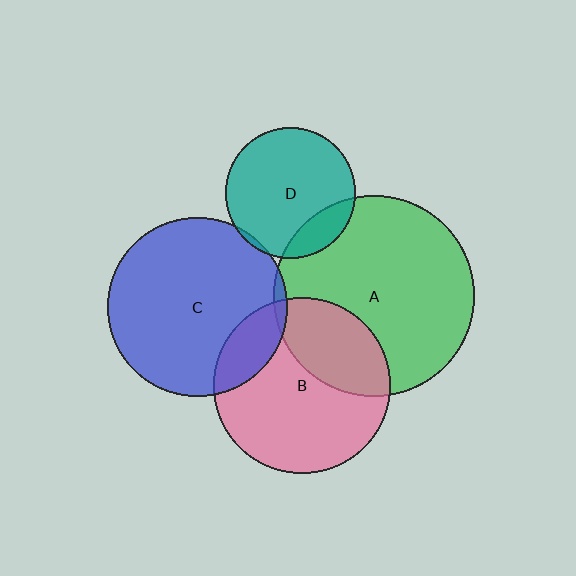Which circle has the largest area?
Circle A (green).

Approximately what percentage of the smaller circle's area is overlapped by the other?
Approximately 15%.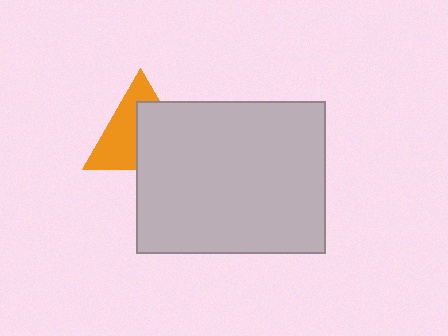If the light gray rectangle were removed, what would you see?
You would see the complete orange triangle.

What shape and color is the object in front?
The object in front is a light gray rectangle.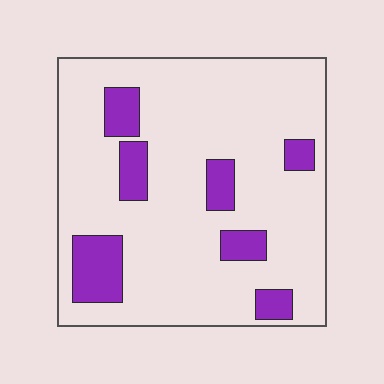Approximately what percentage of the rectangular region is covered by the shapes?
Approximately 15%.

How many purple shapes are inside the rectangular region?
7.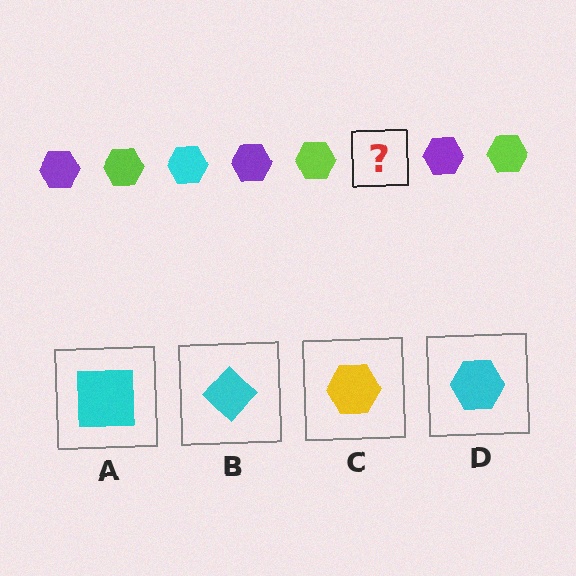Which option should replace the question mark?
Option D.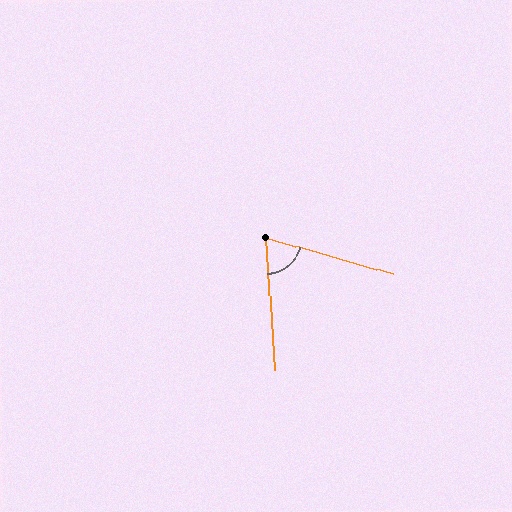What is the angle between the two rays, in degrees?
Approximately 70 degrees.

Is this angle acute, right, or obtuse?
It is acute.